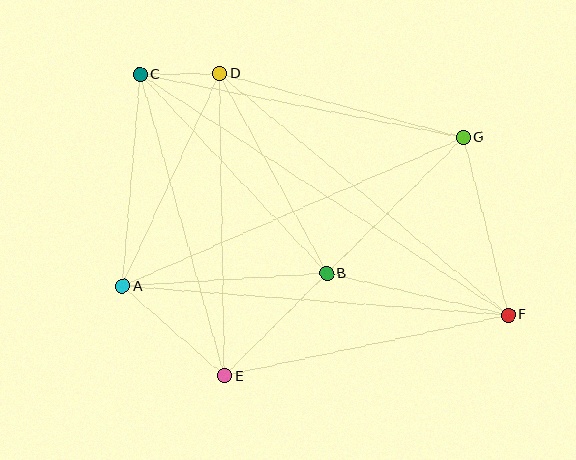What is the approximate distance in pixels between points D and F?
The distance between D and F is approximately 376 pixels.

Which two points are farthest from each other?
Points C and F are farthest from each other.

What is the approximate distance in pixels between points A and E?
The distance between A and E is approximately 136 pixels.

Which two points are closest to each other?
Points C and D are closest to each other.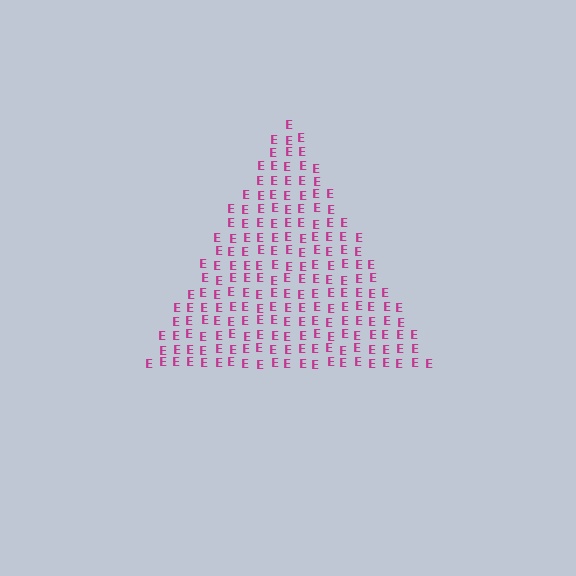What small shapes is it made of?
It is made of small letter E's.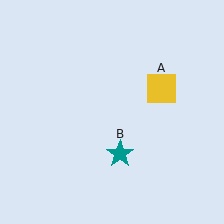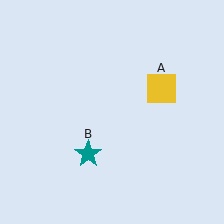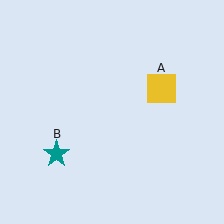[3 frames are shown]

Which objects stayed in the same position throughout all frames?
Yellow square (object A) remained stationary.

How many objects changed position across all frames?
1 object changed position: teal star (object B).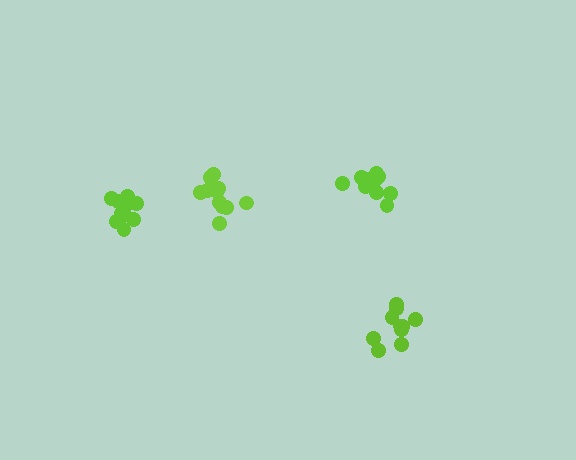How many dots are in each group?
Group 1: 12 dots, Group 2: 12 dots, Group 3: 10 dots, Group 4: 12 dots (46 total).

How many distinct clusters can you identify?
There are 4 distinct clusters.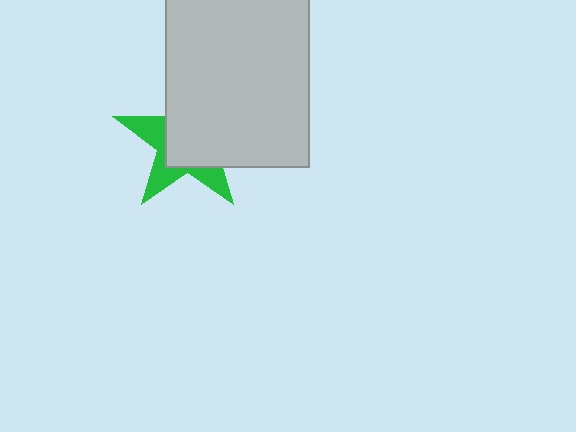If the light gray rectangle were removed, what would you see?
You would see the complete green star.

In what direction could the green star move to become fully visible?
The green star could move toward the lower-left. That would shift it out from behind the light gray rectangle entirely.